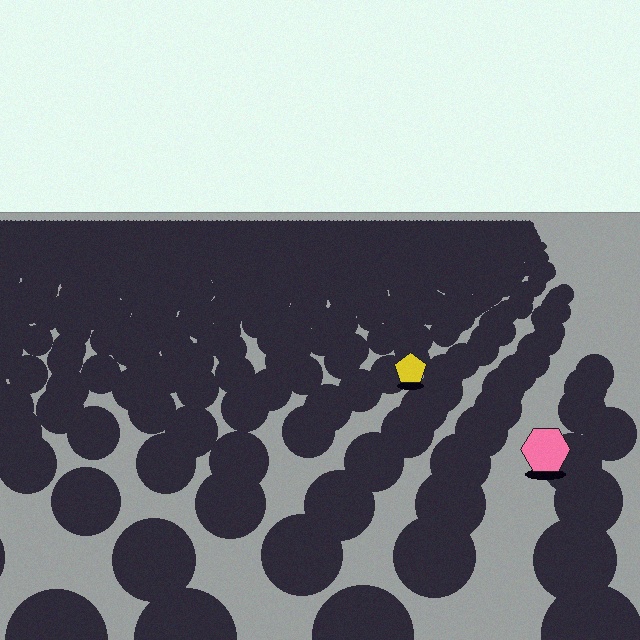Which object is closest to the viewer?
The pink hexagon is closest. The texture marks near it are larger and more spread out.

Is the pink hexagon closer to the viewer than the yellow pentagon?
Yes. The pink hexagon is closer — you can tell from the texture gradient: the ground texture is coarser near it.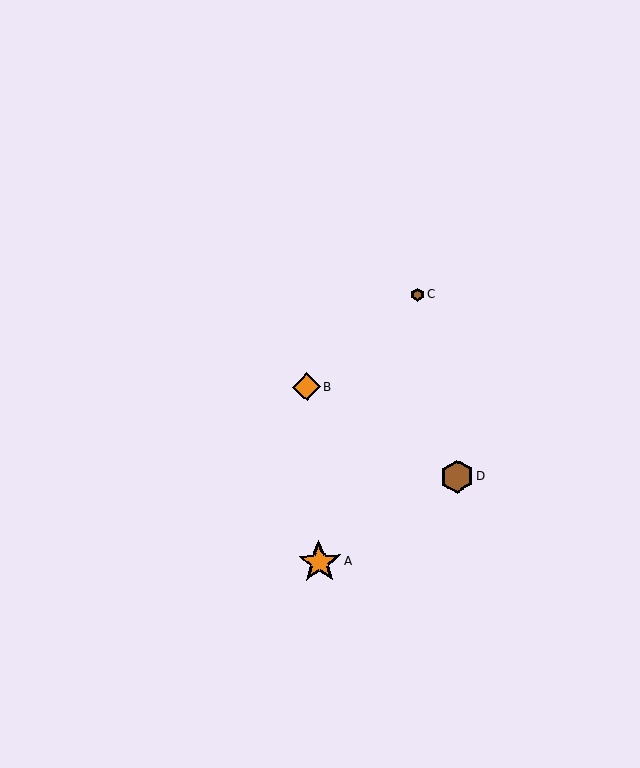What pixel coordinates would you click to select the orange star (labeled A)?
Click at (319, 562) to select the orange star A.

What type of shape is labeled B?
Shape B is an orange diamond.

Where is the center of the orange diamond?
The center of the orange diamond is at (307, 387).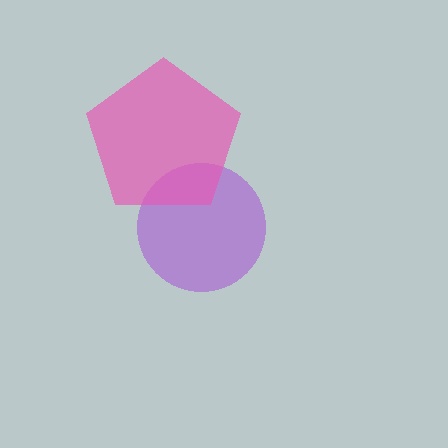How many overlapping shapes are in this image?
There are 2 overlapping shapes in the image.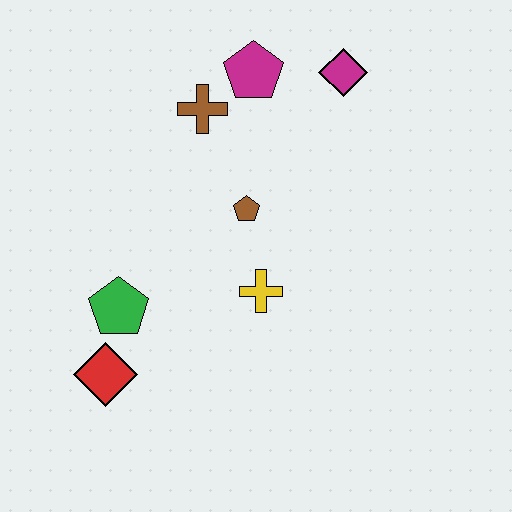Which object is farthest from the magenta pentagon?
The red diamond is farthest from the magenta pentagon.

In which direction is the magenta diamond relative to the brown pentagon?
The magenta diamond is above the brown pentagon.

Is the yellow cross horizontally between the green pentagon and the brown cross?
No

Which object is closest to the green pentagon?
The red diamond is closest to the green pentagon.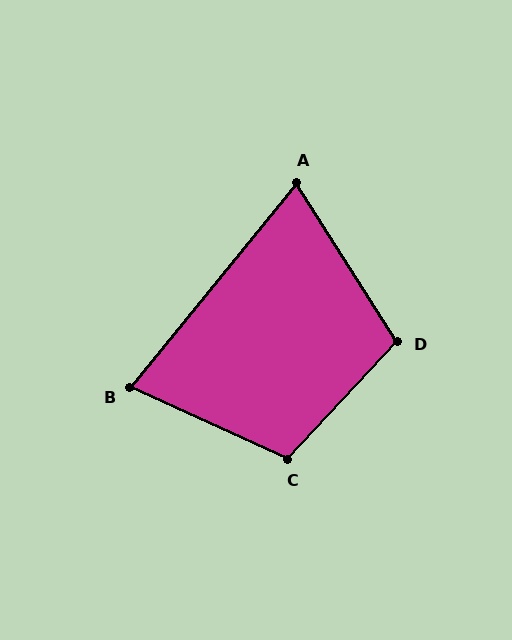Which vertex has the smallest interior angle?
A, at approximately 72 degrees.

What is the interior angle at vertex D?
Approximately 105 degrees (obtuse).